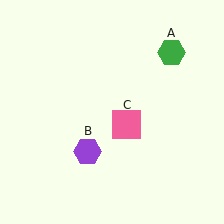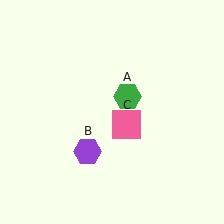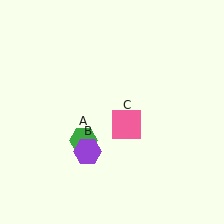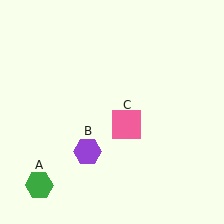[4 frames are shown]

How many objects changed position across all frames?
1 object changed position: green hexagon (object A).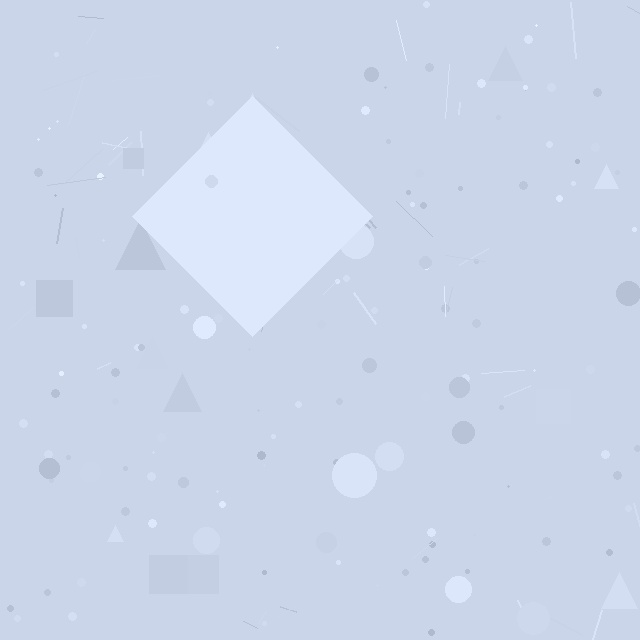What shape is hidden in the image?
A diamond is hidden in the image.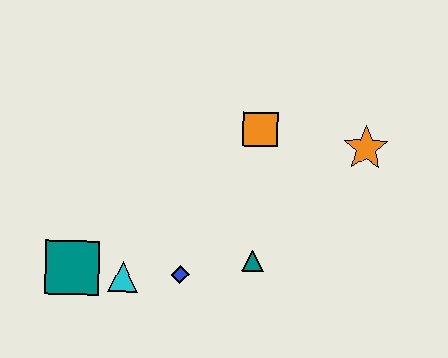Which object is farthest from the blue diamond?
The orange star is farthest from the blue diamond.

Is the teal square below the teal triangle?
Yes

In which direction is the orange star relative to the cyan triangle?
The orange star is to the right of the cyan triangle.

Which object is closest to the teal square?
The cyan triangle is closest to the teal square.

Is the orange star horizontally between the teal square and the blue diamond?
No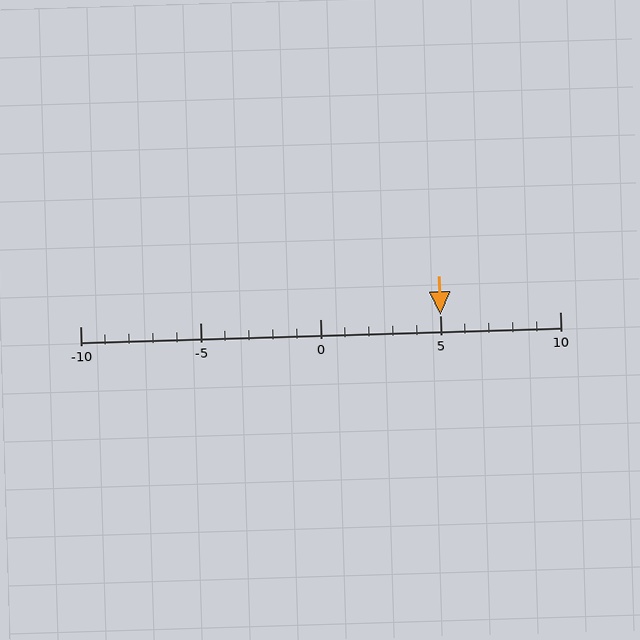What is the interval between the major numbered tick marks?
The major tick marks are spaced 5 units apart.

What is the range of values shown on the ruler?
The ruler shows values from -10 to 10.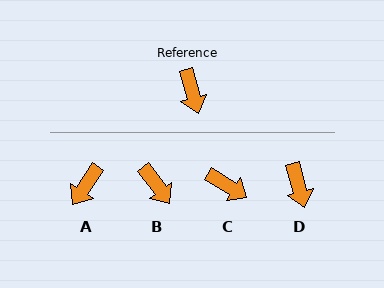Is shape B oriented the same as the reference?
No, it is off by about 21 degrees.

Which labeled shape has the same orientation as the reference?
D.